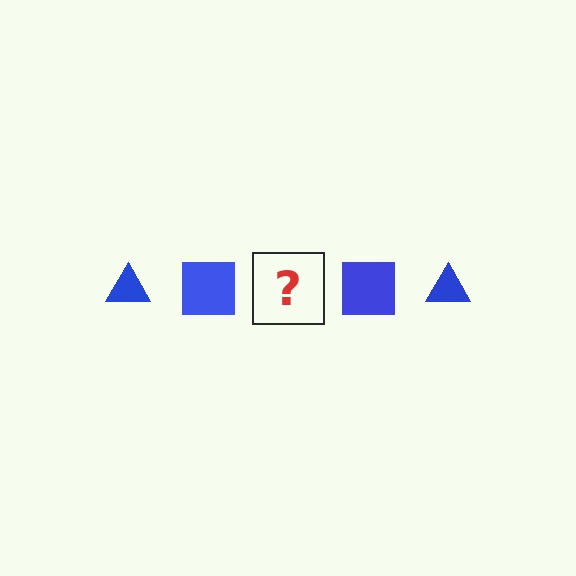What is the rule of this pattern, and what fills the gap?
The rule is that the pattern cycles through triangle, square shapes in blue. The gap should be filled with a blue triangle.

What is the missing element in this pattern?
The missing element is a blue triangle.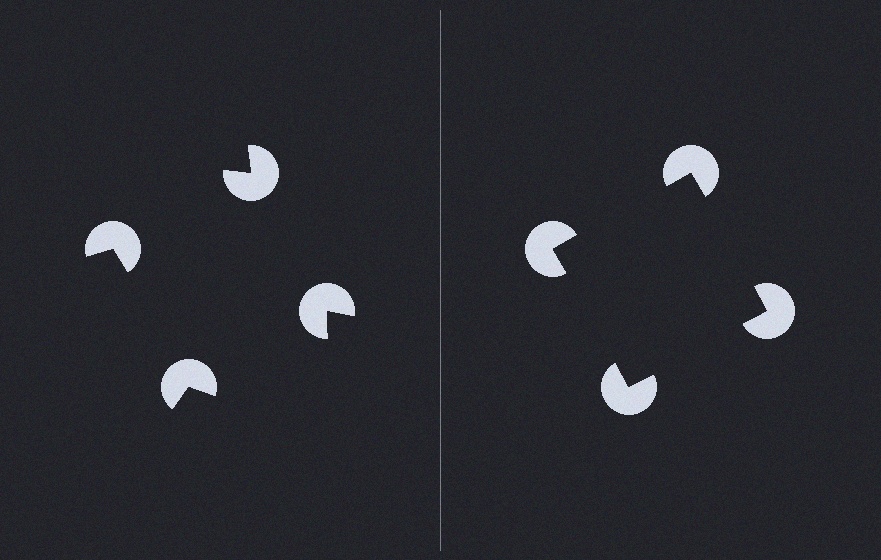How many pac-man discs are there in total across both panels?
8 — 4 on each side.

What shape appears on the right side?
An illusory square.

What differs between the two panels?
The pac-man discs are positioned identically on both sides; only the wedge orientations differ. On the right they align to a square; on the left they are misaligned.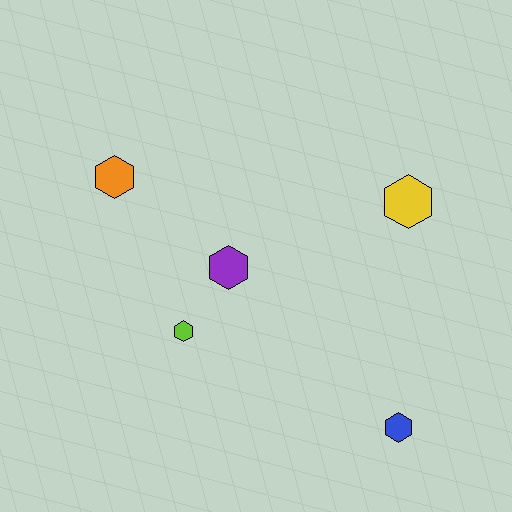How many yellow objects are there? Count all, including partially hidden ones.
There is 1 yellow object.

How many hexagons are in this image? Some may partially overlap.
There are 5 hexagons.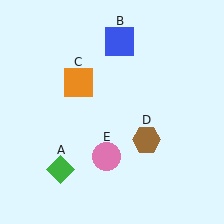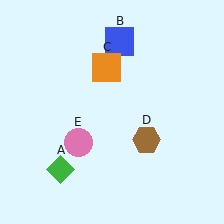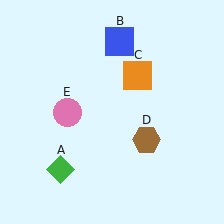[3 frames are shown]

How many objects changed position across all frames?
2 objects changed position: orange square (object C), pink circle (object E).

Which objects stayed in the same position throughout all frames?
Green diamond (object A) and blue square (object B) and brown hexagon (object D) remained stationary.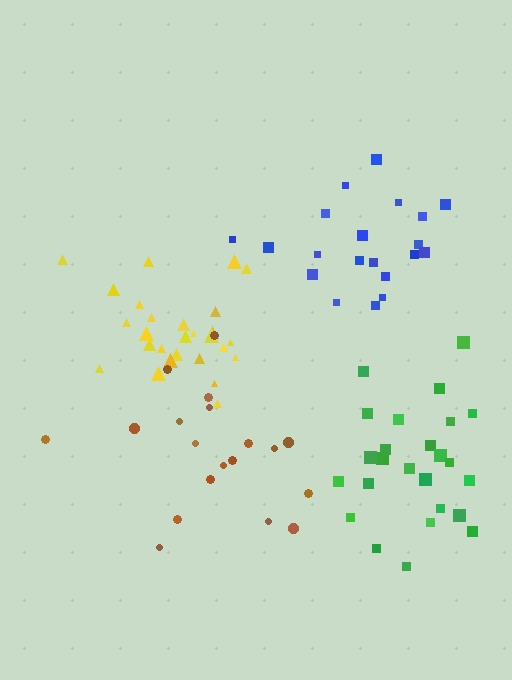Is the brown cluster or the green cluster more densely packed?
Green.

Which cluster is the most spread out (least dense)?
Brown.